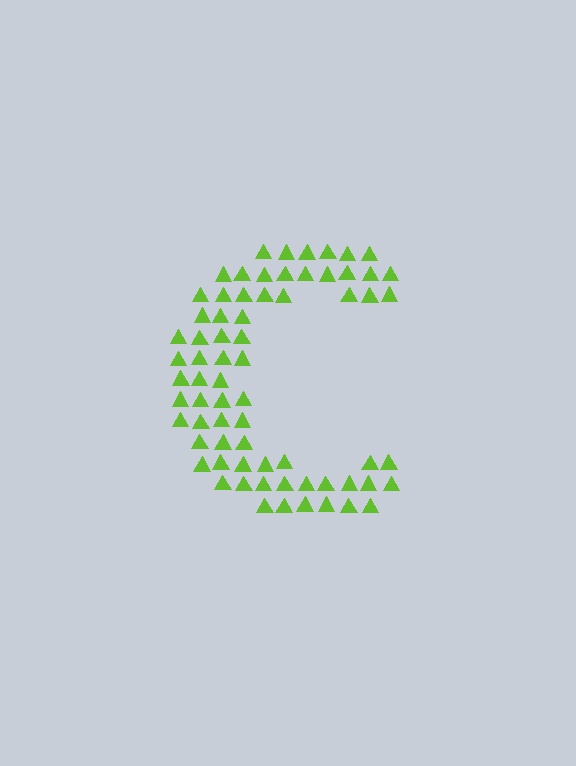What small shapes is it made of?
It is made of small triangles.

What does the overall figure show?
The overall figure shows the letter C.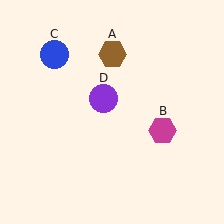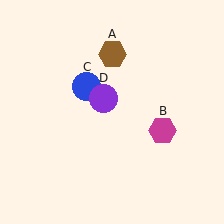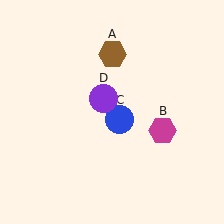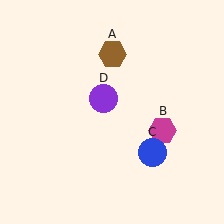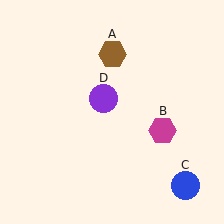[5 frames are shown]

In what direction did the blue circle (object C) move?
The blue circle (object C) moved down and to the right.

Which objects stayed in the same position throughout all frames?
Brown hexagon (object A) and magenta hexagon (object B) and purple circle (object D) remained stationary.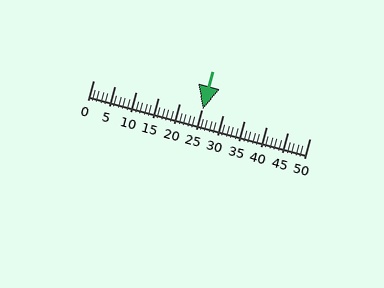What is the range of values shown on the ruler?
The ruler shows values from 0 to 50.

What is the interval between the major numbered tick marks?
The major tick marks are spaced 5 units apart.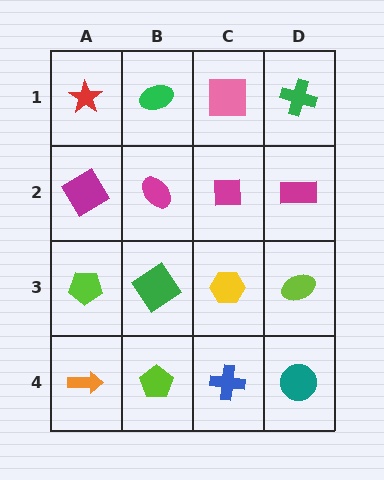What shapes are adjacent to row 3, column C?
A magenta square (row 2, column C), a blue cross (row 4, column C), a green diamond (row 3, column B), a lime ellipse (row 3, column D).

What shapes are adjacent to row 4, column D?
A lime ellipse (row 3, column D), a blue cross (row 4, column C).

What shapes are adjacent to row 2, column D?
A green cross (row 1, column D), a lime ellipse (row 3, column D), a magenta square (row 2, column C).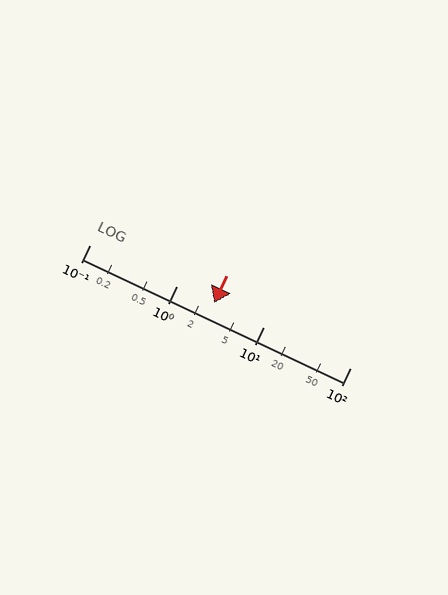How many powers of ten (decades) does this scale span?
The scale spans 3 decades, from 0.1 to 100.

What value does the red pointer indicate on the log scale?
The pointer indicates approximately 2.7.